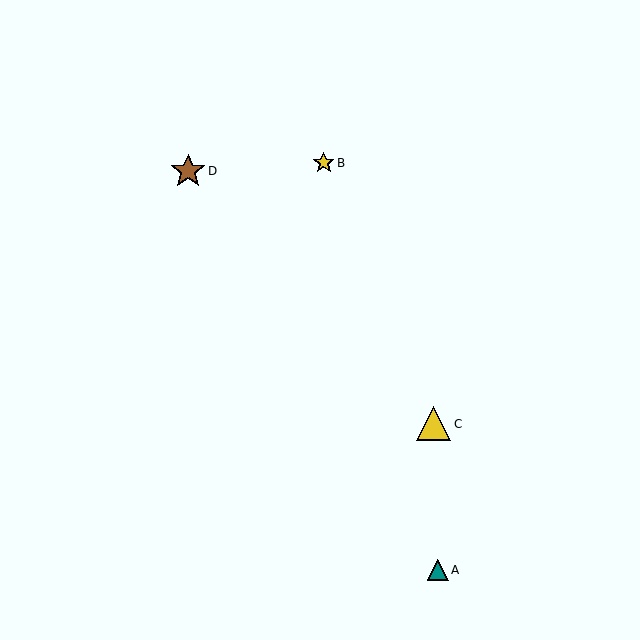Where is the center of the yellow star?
The center of the yellow star is at (324, 163).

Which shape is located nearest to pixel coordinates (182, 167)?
The brown star (labeled D) at (188, 171) is nearest to that location.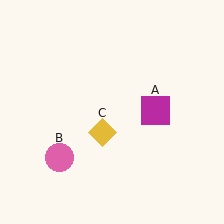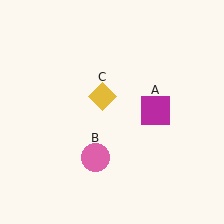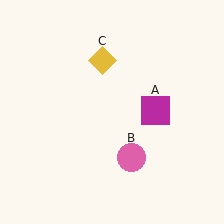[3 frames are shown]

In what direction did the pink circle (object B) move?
The pink circle (object B) moved right.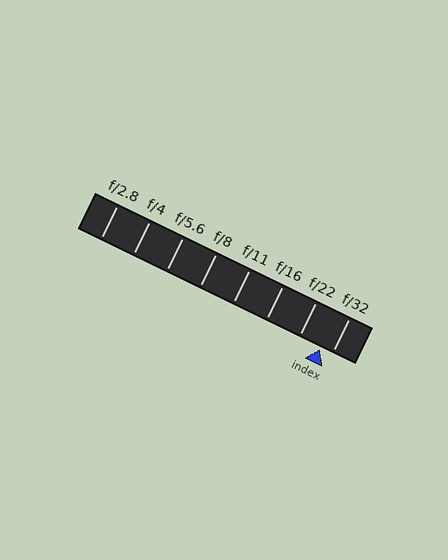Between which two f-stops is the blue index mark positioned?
The index mark is between f/22 and f/32.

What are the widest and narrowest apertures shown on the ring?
The widest aperture shown is f/2.8 and the narrowest is f/32.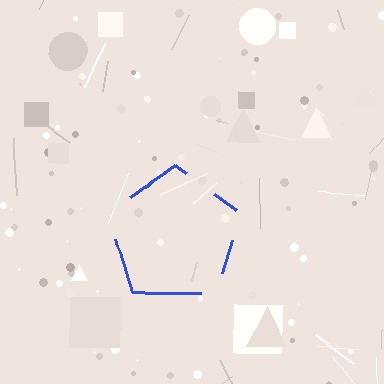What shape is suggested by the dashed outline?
The dashed outline suggests a pentagon.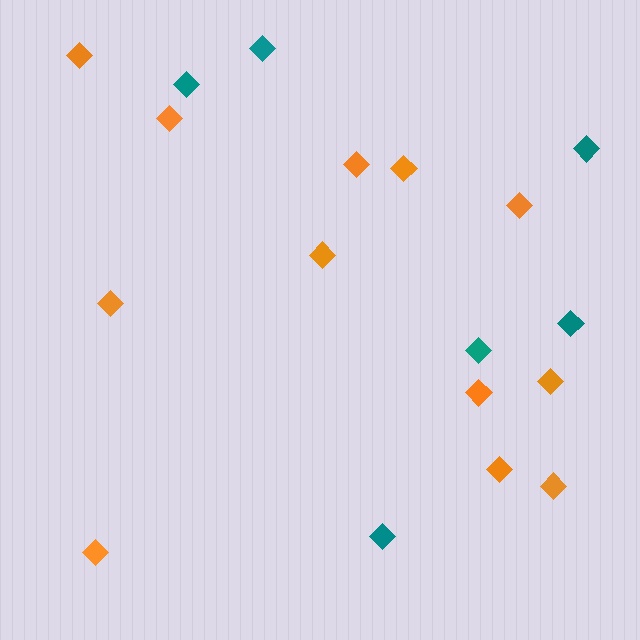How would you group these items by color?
There are 2 groups: one group of orange diamonds (12) and one group of teal diamonds (6).